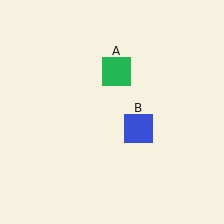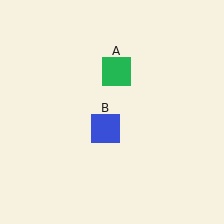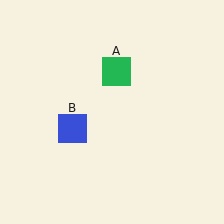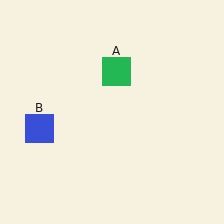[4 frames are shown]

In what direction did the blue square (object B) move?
The blue square (object B) moved left.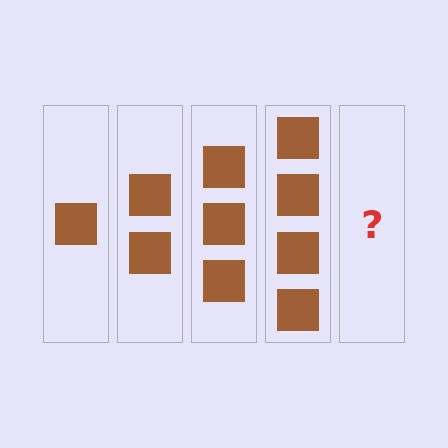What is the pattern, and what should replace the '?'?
The pattern is that each step adds one more square. The '?' should be 5 squares.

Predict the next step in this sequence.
The next step is 5 squares.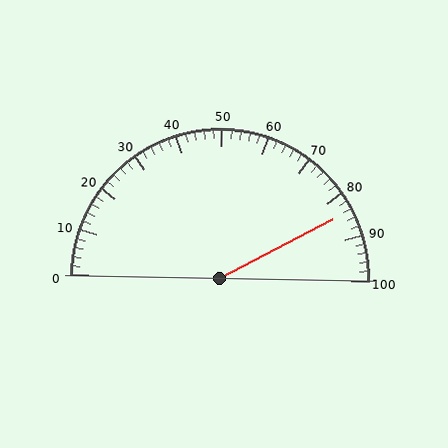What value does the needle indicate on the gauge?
The needle indicates approximately 84.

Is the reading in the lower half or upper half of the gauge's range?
The reading is in the upper half of the range (0 to 100).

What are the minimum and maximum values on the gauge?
The gauge ranges from 0 to 100.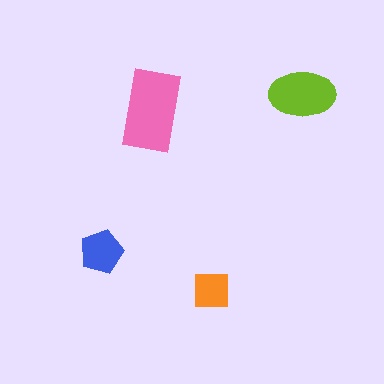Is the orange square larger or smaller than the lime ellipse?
Smaller.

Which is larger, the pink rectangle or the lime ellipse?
The pink rectangle.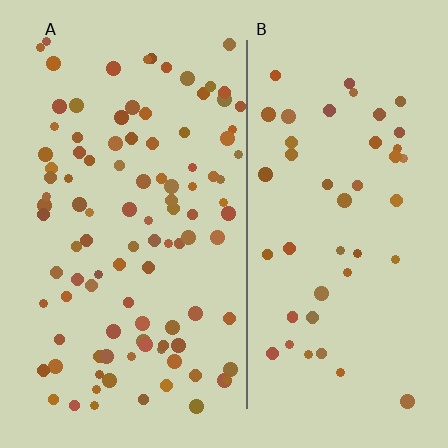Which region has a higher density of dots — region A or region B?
A (the left).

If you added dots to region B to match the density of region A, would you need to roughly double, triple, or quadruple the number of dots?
Approximately double.